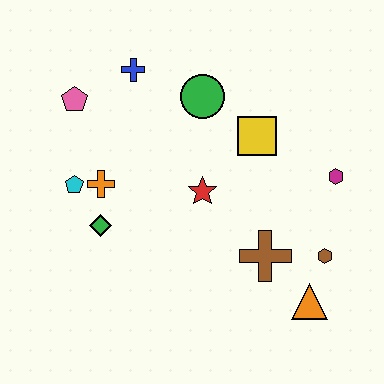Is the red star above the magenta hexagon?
No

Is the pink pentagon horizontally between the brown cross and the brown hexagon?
No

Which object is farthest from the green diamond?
The magenta hexagon is farthest from the green diamond.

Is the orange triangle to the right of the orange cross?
Yes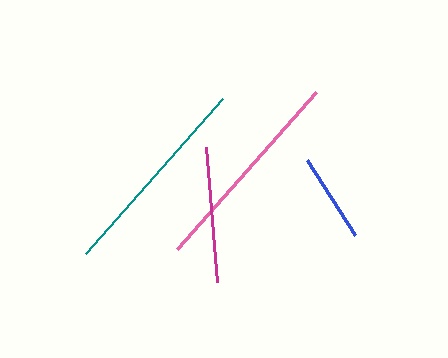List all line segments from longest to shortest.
From longest to shortest: pink, teal, magenta, blue.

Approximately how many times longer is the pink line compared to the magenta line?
The pink line is approximately 1.5 times the length of the magenta line.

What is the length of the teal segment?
The teal segment is approximately 206 pixels long.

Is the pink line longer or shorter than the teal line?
The pink line is longer than the teal line.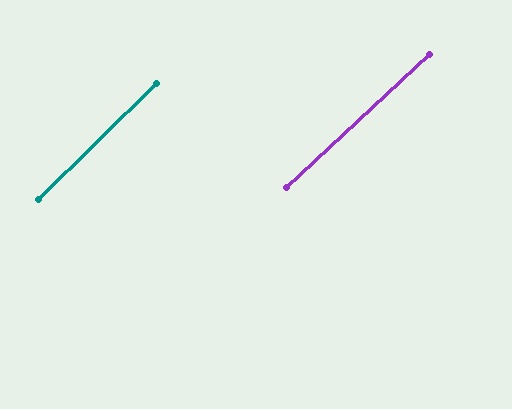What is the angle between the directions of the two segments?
Approximately 1 degree.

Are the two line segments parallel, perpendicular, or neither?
Parallel — their directions differ by only 1.5°.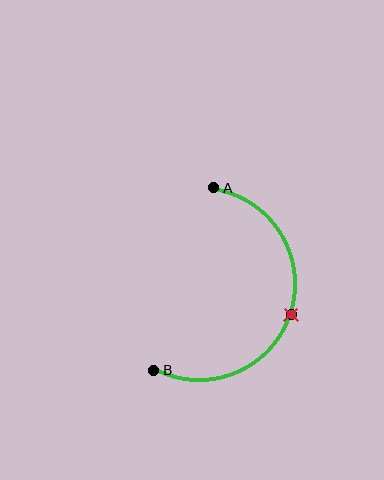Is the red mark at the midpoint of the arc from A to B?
Yes. The red mark lies on the arc at equal arc-length from both A and B — it is the arc midpoint.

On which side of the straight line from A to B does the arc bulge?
The arc bulges to the right of the straight line connecting A and B.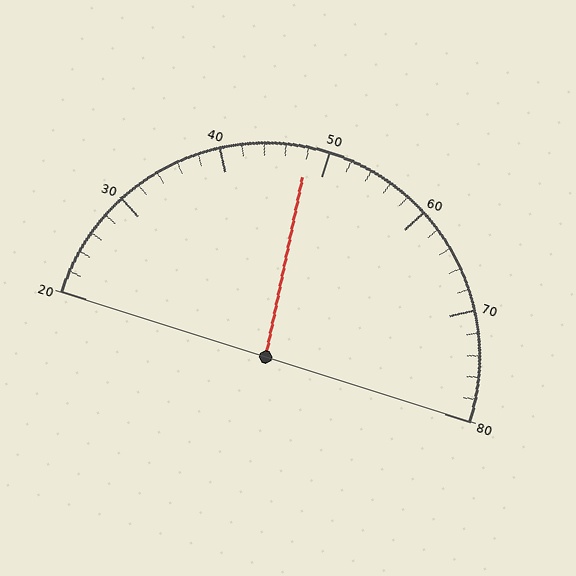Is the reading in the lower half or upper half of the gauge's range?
The reading is in the lower half of the range (20 to 80).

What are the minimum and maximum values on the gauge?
The gauge ranges from 20 to 80.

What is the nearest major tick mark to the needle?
The nearest major tick mark is 50.